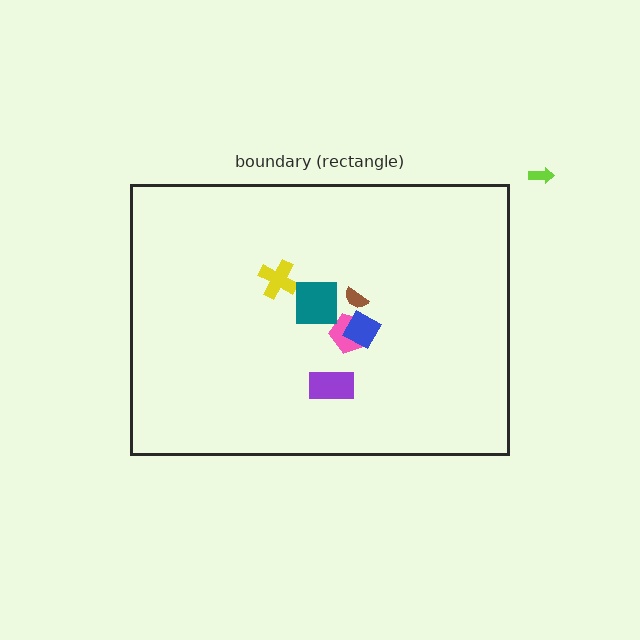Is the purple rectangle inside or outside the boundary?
Inside.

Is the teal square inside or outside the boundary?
Inside.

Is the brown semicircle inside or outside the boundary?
Inside.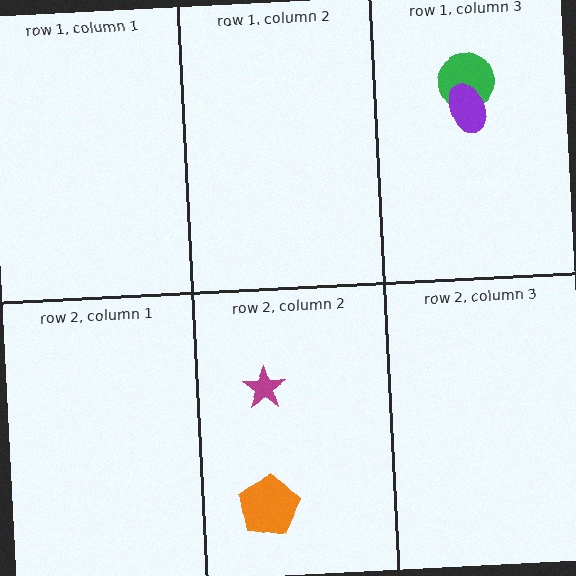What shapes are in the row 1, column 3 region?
The green circle, the purple ellipse.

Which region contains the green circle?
The row 1, column 3 region.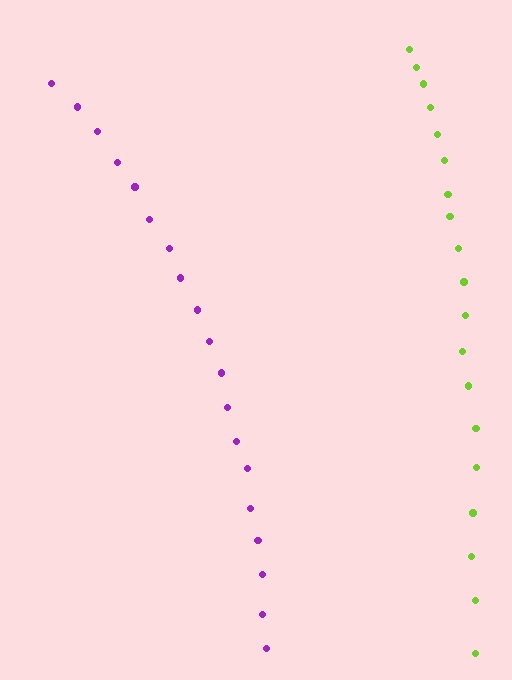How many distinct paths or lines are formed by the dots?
There are 2 distinct paths.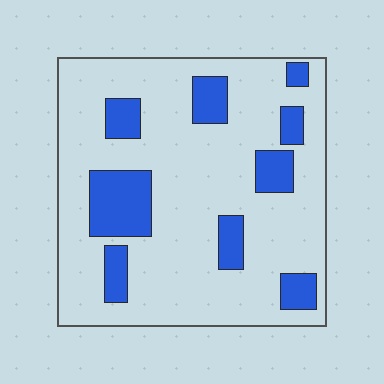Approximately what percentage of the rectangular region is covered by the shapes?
Approximately 20%.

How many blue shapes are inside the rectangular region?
9.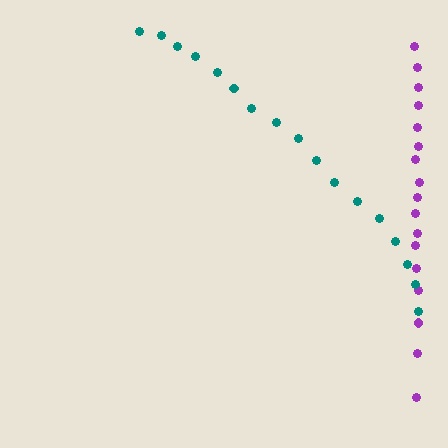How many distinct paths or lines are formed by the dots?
There are 2 distinct paths.